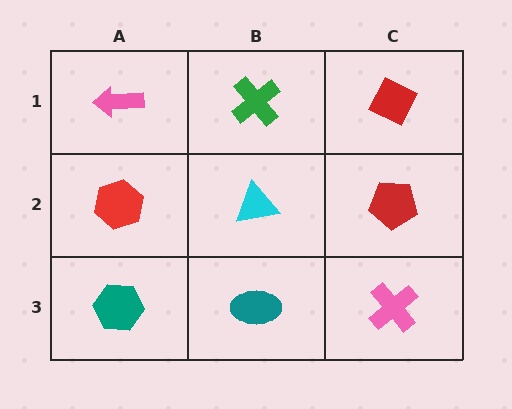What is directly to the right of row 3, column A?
A teal ellipse.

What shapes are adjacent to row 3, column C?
A red pentagon (row 2, column C), a teal ellipse (row 3, column B).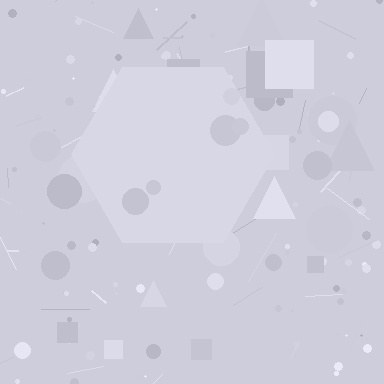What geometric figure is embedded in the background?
A hexagon is embedded in the background.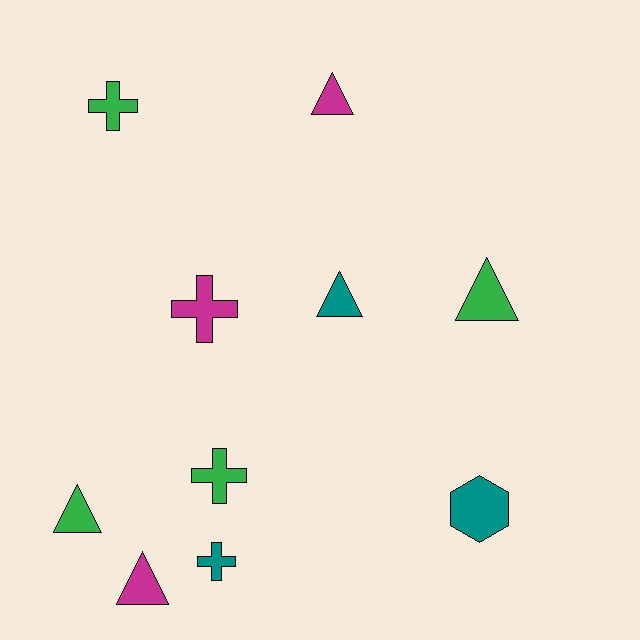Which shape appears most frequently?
Triangle, with 5 objects.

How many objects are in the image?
There are 10 objects.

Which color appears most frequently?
Green, with 4 objects.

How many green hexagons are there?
There are no green hexagons.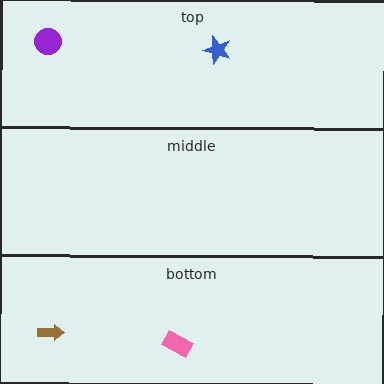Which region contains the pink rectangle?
The bottom region.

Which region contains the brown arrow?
The bottom region.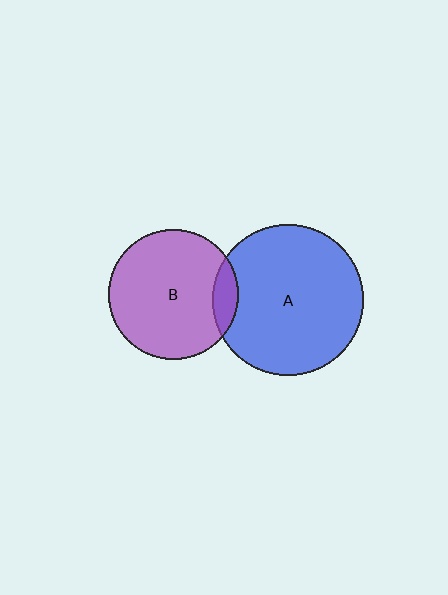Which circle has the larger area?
Circle A (blue).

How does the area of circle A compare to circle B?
Approximately 1.3 times.